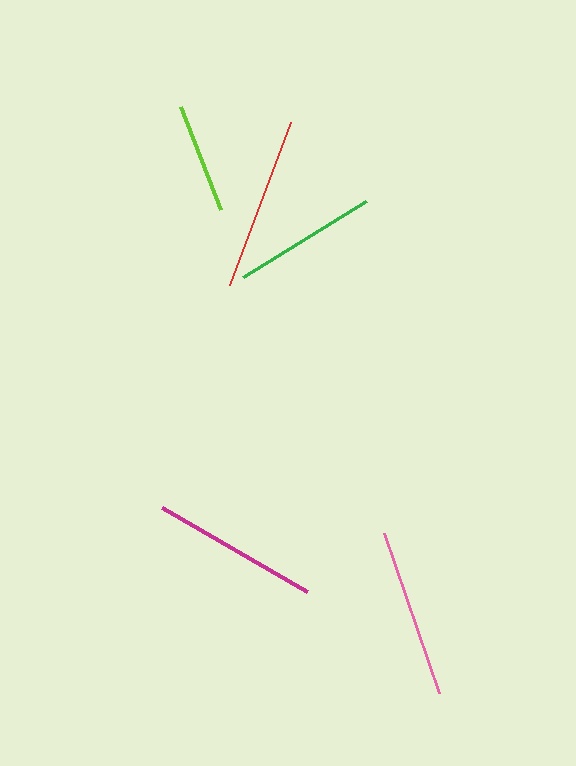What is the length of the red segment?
The red segment is approximately 174 pixels long.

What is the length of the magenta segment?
The magenta segment is approximately 168 pixels long.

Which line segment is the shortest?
The lime line is the shortest at approximately 110 pixels.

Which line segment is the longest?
The red line is the longest at approximately 174 pixels.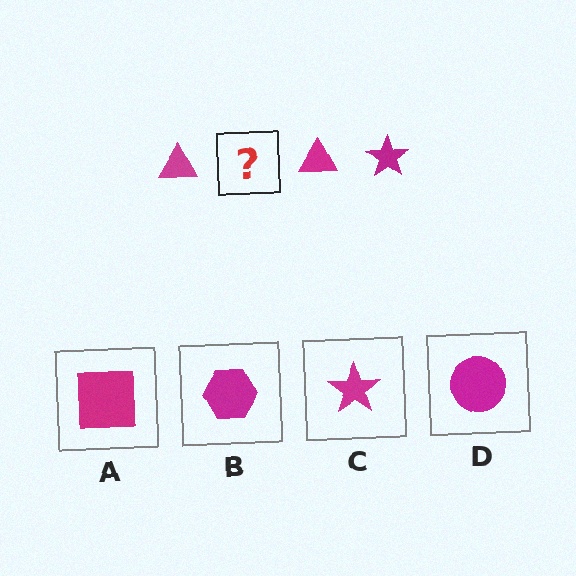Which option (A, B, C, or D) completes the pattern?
C.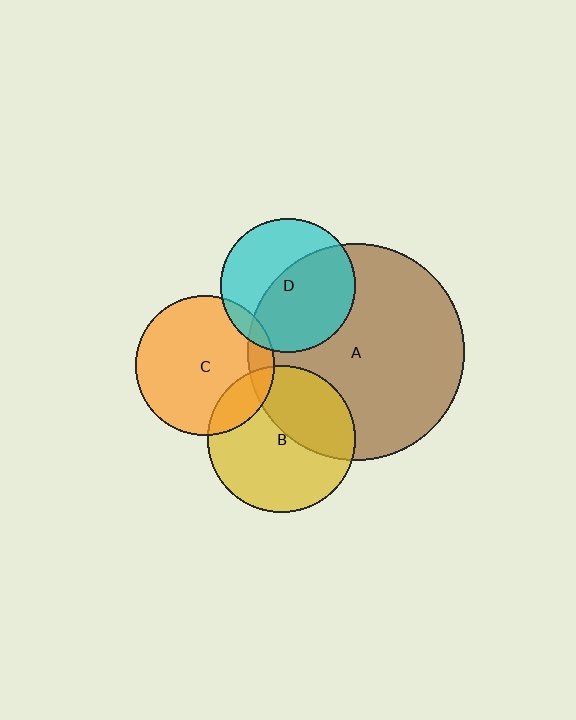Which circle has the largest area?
Circle A (brown).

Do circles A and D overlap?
Yes.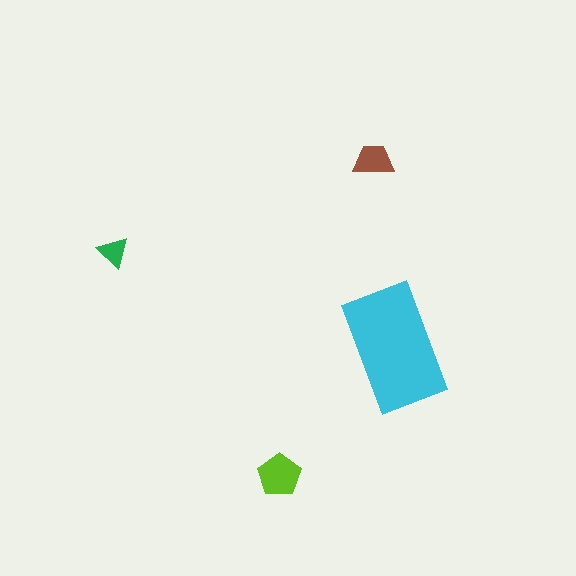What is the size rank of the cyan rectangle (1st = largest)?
1st.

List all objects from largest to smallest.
The cyan rectangle, the lime pentagon, the brown trapezoid, the green triangle.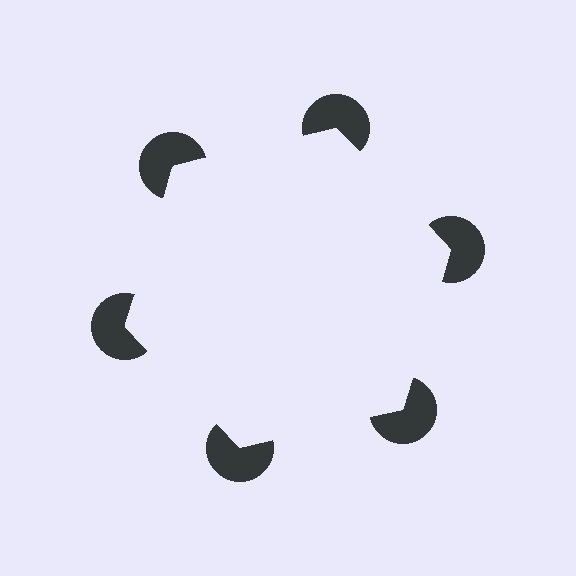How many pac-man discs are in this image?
There are 6 — one at each vertex of the illusory hexagon.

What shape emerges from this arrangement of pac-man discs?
An illusory hexagon — its edges are inferred from the aligned wedge cuts in the pac-man discs, not physically drawn.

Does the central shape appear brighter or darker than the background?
It typically appears slightly brighter than the background, even though no actual brightness change is drawn.